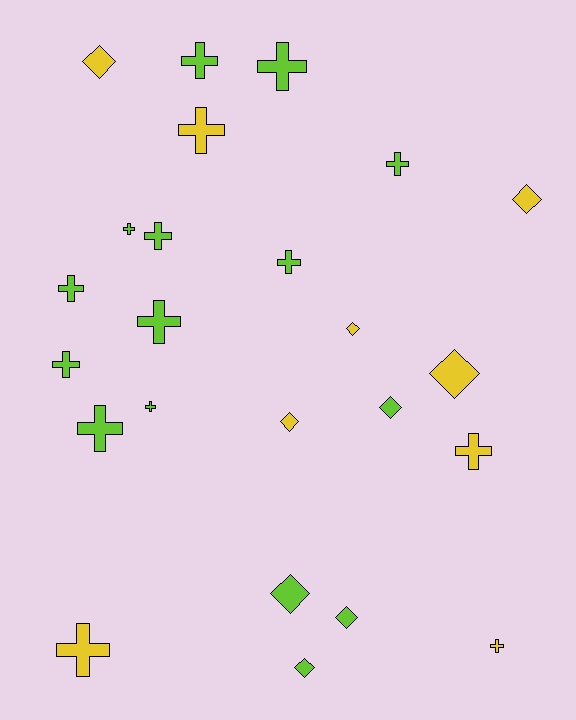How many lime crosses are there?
There are 11 lime crosses.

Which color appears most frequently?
Lime, with 15 objects.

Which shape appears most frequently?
Cross, with 15 objects.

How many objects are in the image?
There are 24 objects.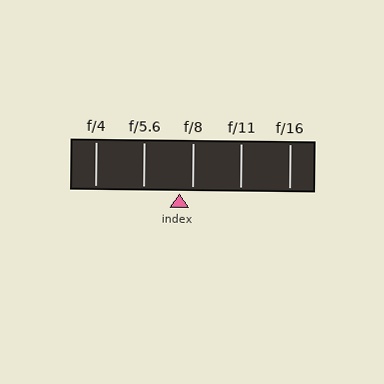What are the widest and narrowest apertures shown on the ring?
The widest aperture shown is f/4 and the narrowest is f/16.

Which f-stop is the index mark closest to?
The index mark is closest to f/8.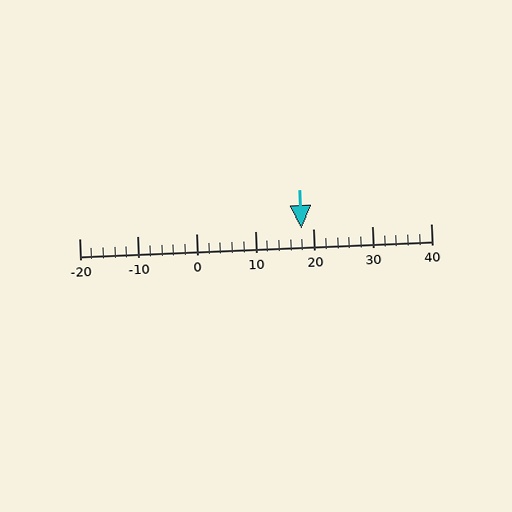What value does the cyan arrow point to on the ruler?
The cyan arrow points to approximately 18.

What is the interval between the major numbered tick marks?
The major tick marks are spaced 10 units apart.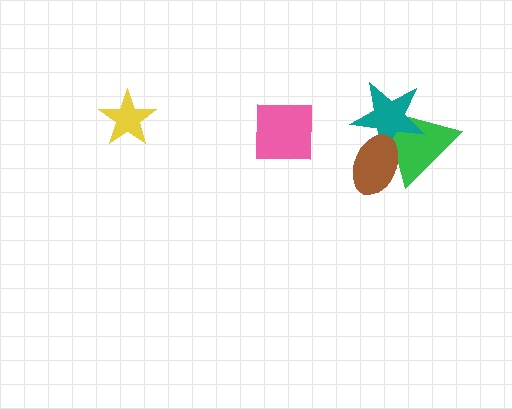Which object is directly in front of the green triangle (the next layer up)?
The teal star is directly in front of the green triangle.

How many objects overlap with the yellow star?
0 objects overlap with the yellow star.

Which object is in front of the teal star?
The brown ellipse is in front of the teal star.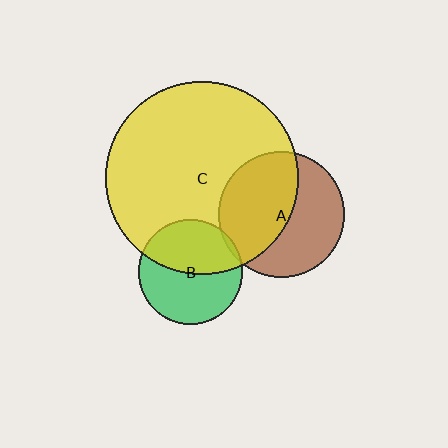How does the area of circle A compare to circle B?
Approximately 1.5 times.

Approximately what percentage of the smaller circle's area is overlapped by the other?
Approximately 5%.